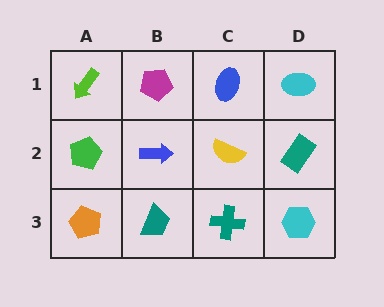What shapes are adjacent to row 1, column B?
A blue arrow (row 2, column B), a lime arrow (row 1, column A), a blue ellipse (row 1, column C).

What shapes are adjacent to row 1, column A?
A green pentagon (row 2, column A), a magenta pentagon (row 1, column B).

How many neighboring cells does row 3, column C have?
3.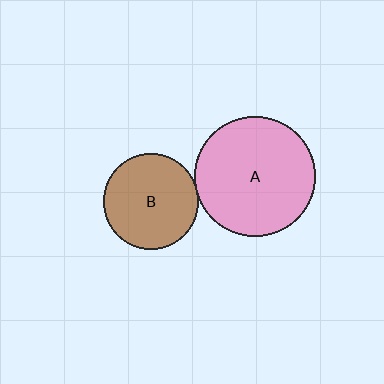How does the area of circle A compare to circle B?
Approximately 1.6 times.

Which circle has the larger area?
Circle A (pink).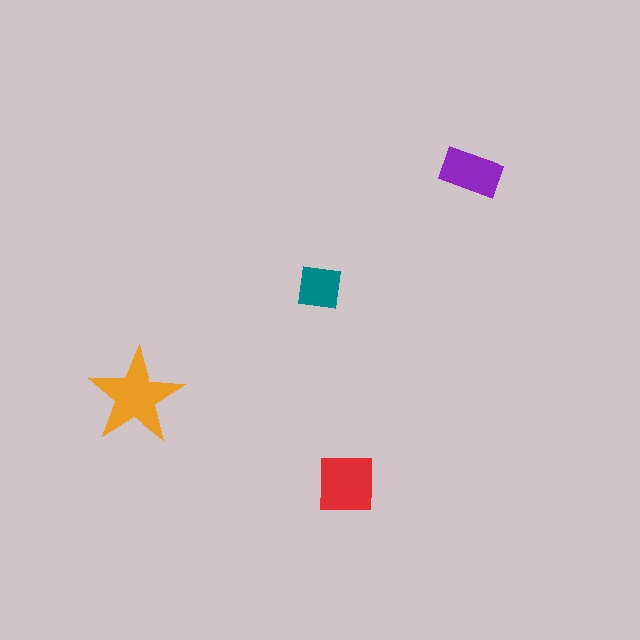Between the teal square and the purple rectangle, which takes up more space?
The purple rectangle.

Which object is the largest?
The orange star.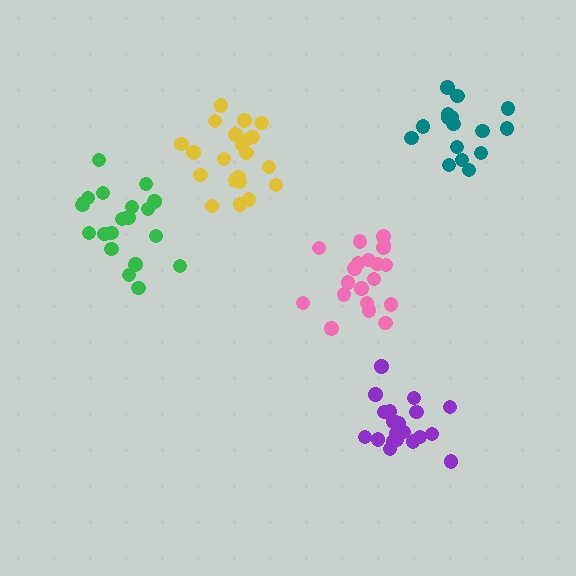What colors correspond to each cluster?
The clusters are colored: pink, green, purple, teal, yellow.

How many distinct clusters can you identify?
There are 5 distinct clusters.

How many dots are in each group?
Group 1: 20 dots, Group 2: 20 dots, Group 3: 20 dots, Group 4: 16 dots, Group 5: 21 dots (97 total).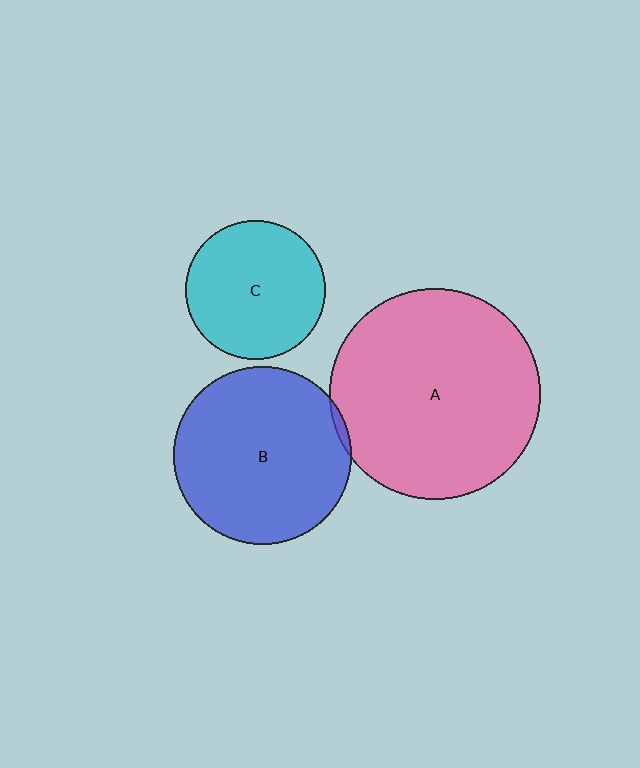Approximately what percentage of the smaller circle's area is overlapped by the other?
Approximately 5%.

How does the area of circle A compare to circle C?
Approximately 2.3 times.